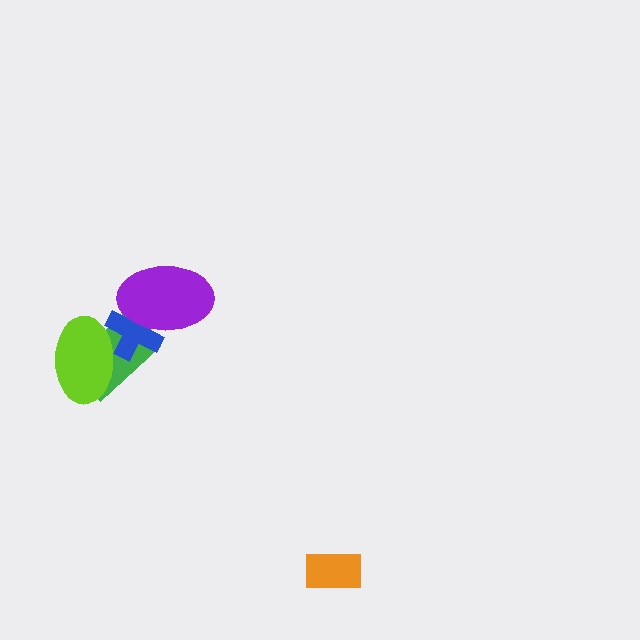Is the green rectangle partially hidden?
Yes, it is partially covered by another shape.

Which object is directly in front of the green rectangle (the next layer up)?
The blue cross is directly in front of the green rectangle.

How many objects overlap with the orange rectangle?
0 objects overlap with the orange rectangle.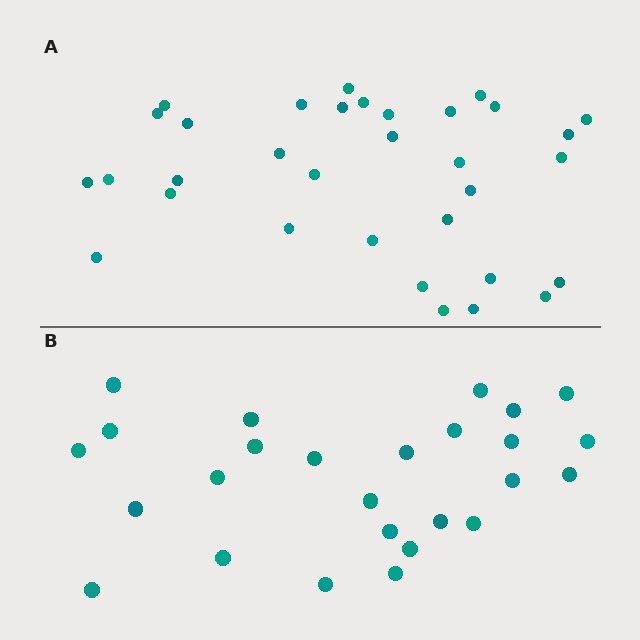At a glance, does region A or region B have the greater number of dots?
Region A (the top region) has more dots.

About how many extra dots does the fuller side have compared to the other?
Region A has roughly 8 or so more dots than region B.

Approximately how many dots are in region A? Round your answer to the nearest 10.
About 30 dots. (The exact count is 33, which rounds to 30.)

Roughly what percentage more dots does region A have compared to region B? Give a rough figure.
About 25% more.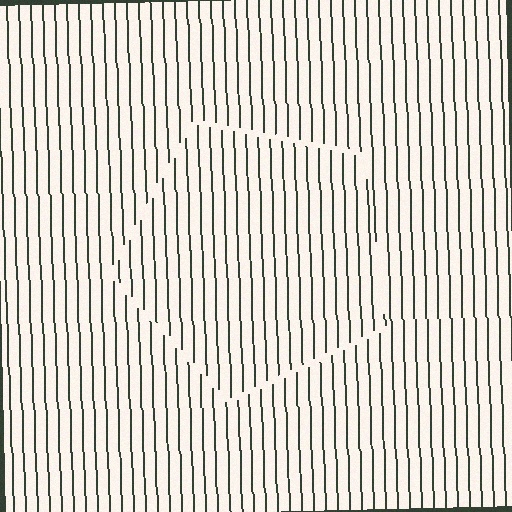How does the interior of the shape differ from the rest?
The interior of the shape contains the same grating, shifted by half a period — the contour is defined by the phase discontinuity where line-ends from the inner and outer gratings abut.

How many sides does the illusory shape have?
5 sides — the line-ends trace a pentagon.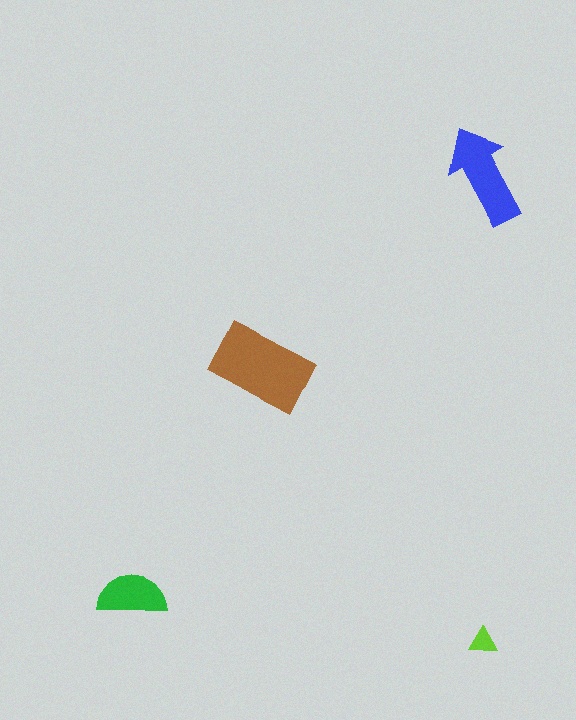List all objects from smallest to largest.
The lime triangle, the green semicircle, the blue arrow, the brown rectangle.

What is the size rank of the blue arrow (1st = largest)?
2nd.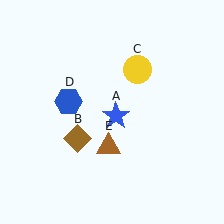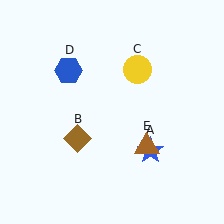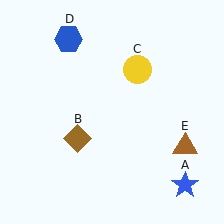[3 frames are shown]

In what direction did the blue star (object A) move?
The blue star (object A) moved down and to the right.